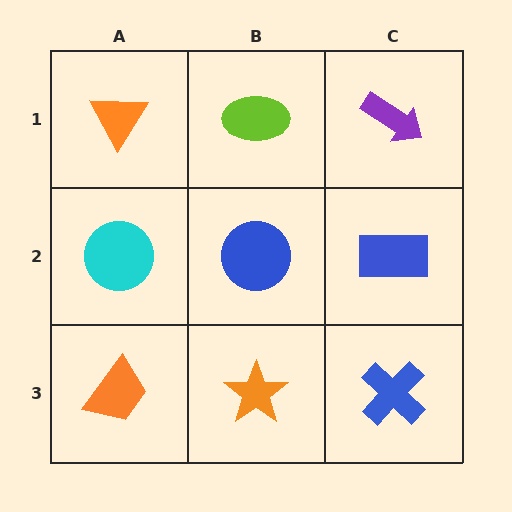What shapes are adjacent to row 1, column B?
A blue circle (row 2, column B), an orange triangle (row 1, column A), a purple arrow (row 1, column C).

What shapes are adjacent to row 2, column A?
An orange triangle (row 1, column A), an orange trapezoid (row 3, column A), a blue circle (row 2, column B).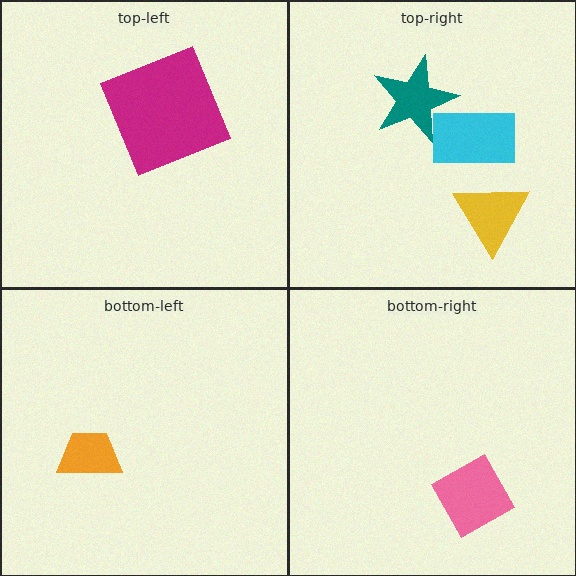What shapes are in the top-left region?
The magenta square.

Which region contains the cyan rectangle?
The top-right region.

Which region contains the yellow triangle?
The top-right region.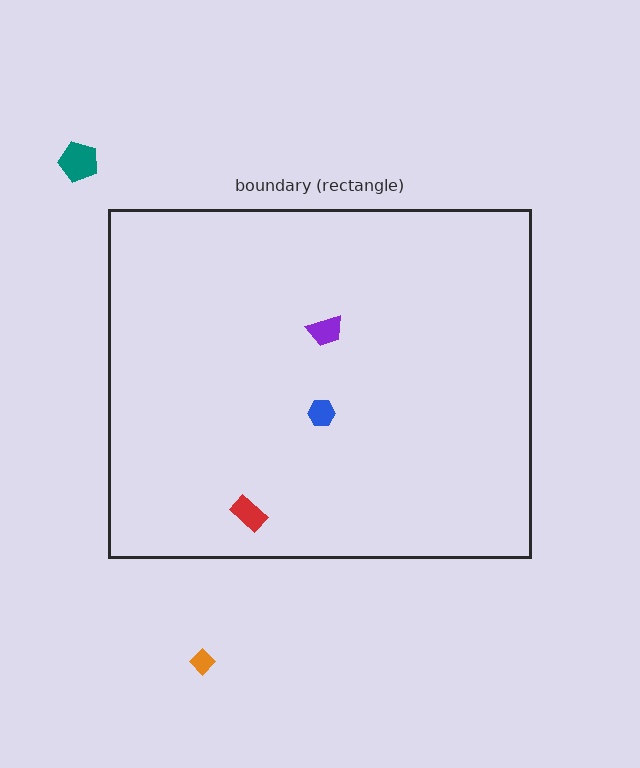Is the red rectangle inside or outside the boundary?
Inside.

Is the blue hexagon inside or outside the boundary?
Inside.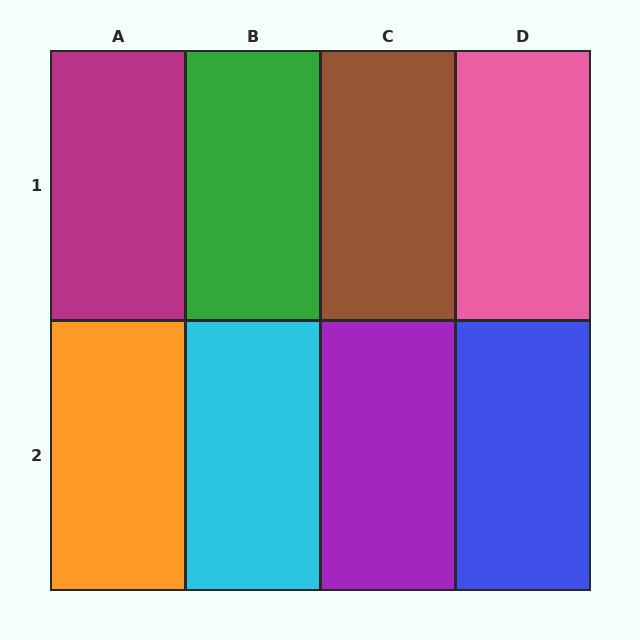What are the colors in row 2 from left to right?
Orange, cyan, purple, blue.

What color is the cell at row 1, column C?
Brown.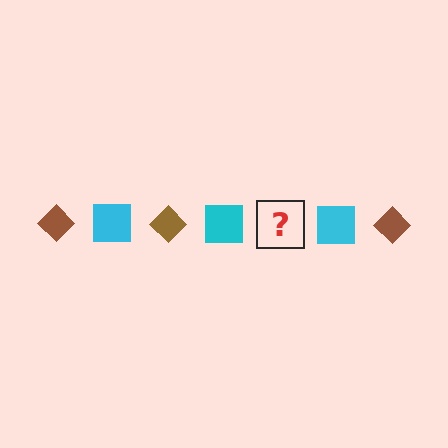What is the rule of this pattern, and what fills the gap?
The rule is that the pattern alternates between brown diamond and cyan square. The gap should be filled with a brown diamond.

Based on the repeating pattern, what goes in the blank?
The blank should be a brown diamond.